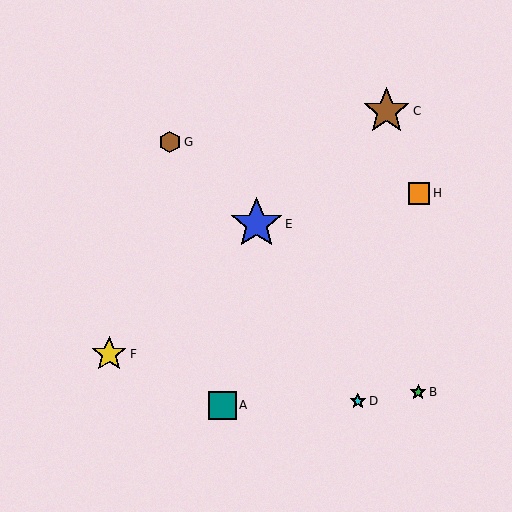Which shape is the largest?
The blue star (labeled E) is the largest.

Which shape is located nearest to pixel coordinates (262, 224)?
The blue star (labeled E) at (256, 224) is nearest to that location.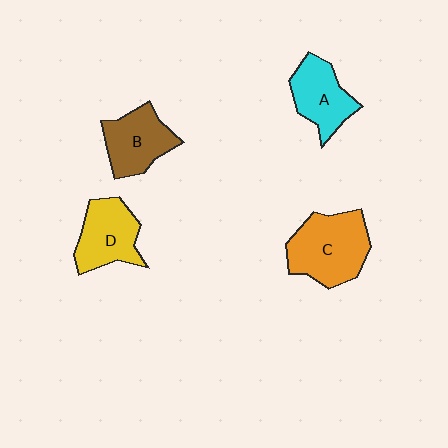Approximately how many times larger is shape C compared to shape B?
Approximately 1.3 times.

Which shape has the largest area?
Shape C (orange).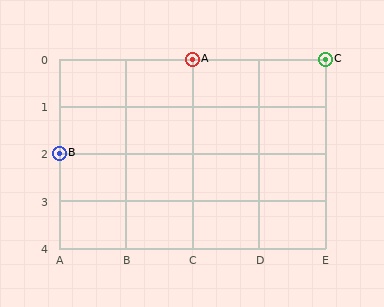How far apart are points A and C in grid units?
Points A and C are 2 columns apart.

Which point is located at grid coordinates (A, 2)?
Point B is at (A, 2).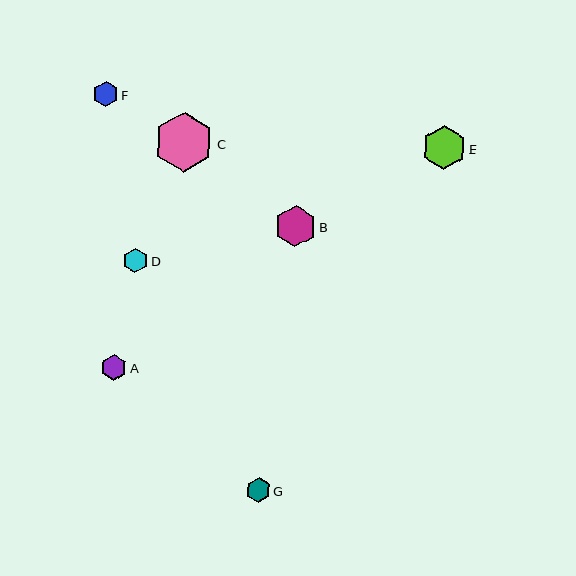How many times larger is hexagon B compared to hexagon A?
Hexagon B is approximately 1.6 times the size of hexagon A.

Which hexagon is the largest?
Hexagon C is the largest with a size of approximately 60 pixels.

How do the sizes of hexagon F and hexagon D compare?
Hexagon F and hexagon D are approximately the same size.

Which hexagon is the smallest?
Hexagon G is the smallest with a size of approximately 24 pixels.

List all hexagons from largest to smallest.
From largest to smallest: C, E, B, A, F, D, G.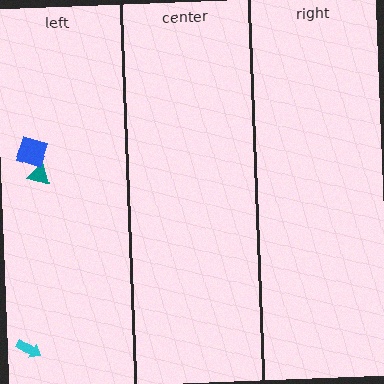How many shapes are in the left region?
3.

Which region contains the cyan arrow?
The left region.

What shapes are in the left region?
The teal triangle, the blue diamond, the cyan arrow.